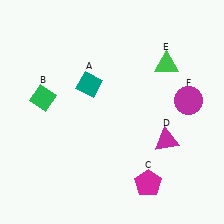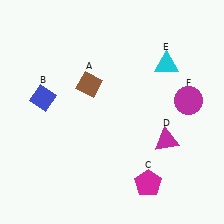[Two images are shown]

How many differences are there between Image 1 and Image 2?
There are 3 differences between the two images.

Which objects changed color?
A changed from teal to brown. B changed from green to blue. E changed from green to cyan.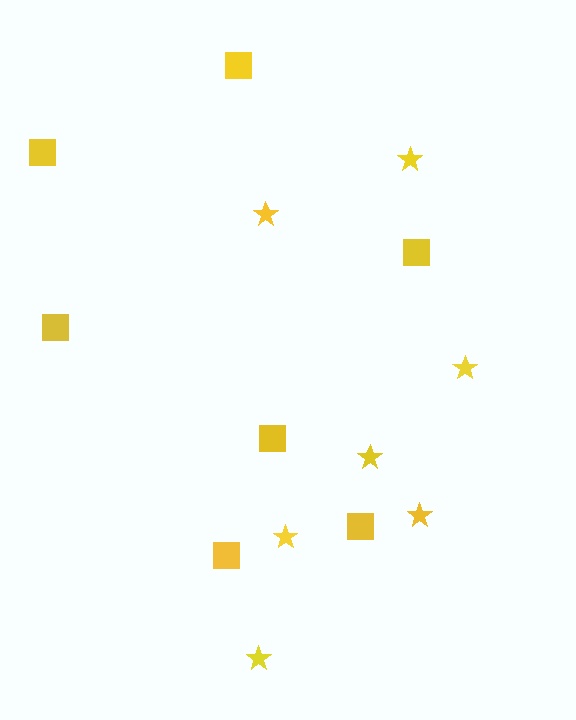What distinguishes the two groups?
There are 2 groups: one group of squares (7) and one group of stars (7).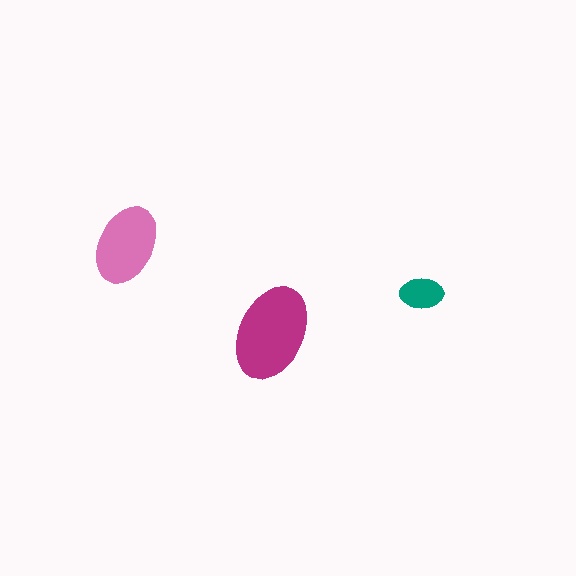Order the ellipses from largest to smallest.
the magenta one, the pink one, the teal one.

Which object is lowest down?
The magenta ellipse is bottommost.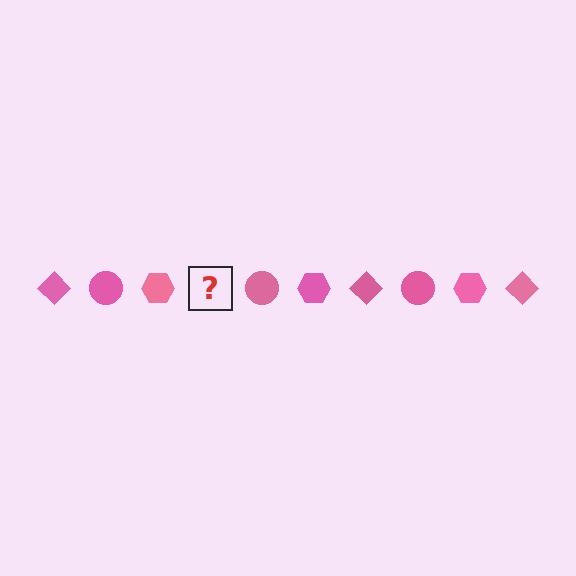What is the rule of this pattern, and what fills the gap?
The rule is that the pattern cycles through diamond, circle, hexagon shapes in pink. The gap should be filled with a pink diamond.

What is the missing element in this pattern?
The missing element is a pink diamond.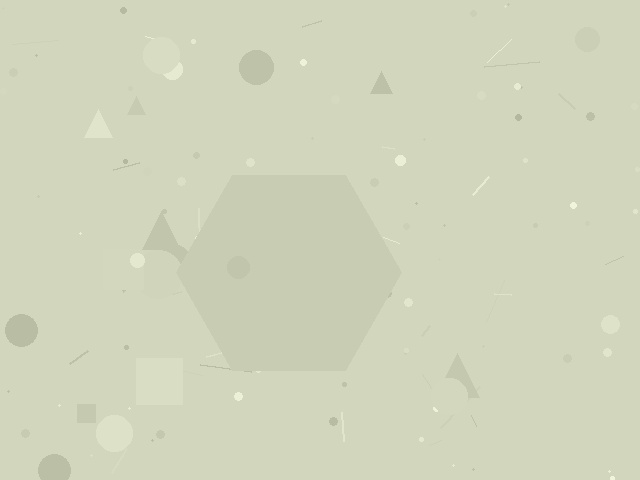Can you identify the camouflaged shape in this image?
The camouflaged shape is a hexagon.